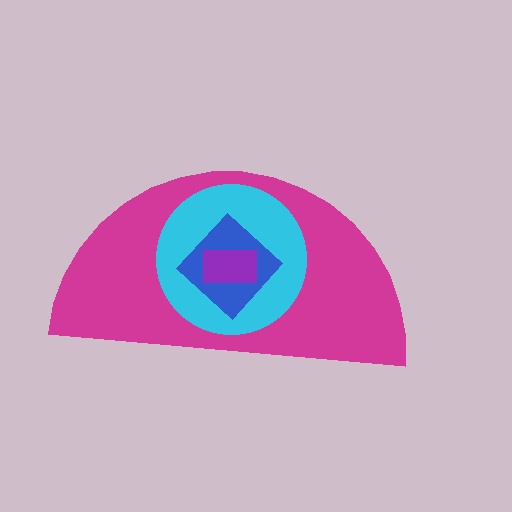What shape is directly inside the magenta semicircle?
The cyan circle.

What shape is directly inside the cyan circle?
The blue diamond.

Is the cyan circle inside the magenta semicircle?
Yes.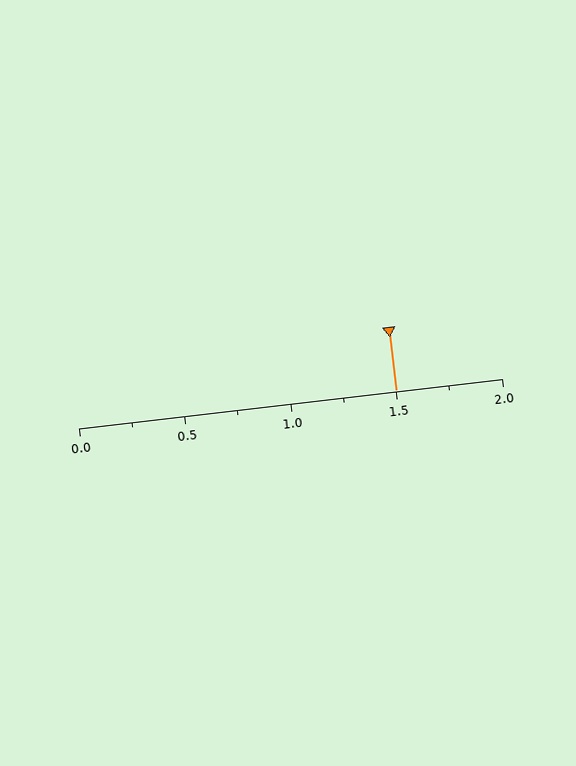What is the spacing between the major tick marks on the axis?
The major ticks are spaced 0.5 apart.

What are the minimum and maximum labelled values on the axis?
The axis runs from 0.0 to 2.0.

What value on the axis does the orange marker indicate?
The marker indicates approximately 1.5.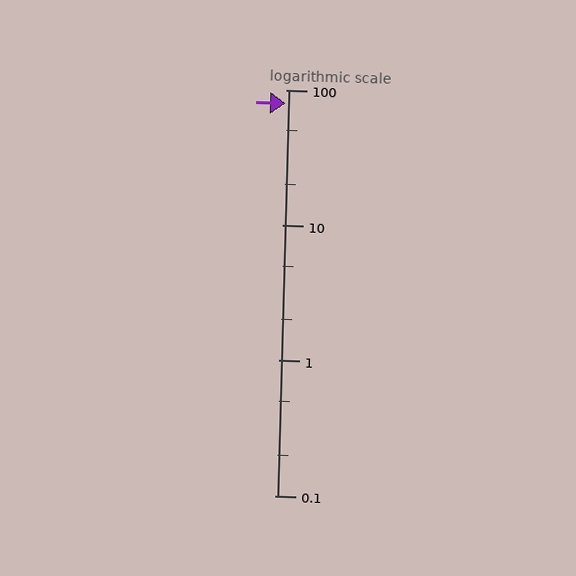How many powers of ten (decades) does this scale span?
The scale spans 3 decades, from 0.1 to 100.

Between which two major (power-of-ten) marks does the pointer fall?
The pointer is between 10 and 100.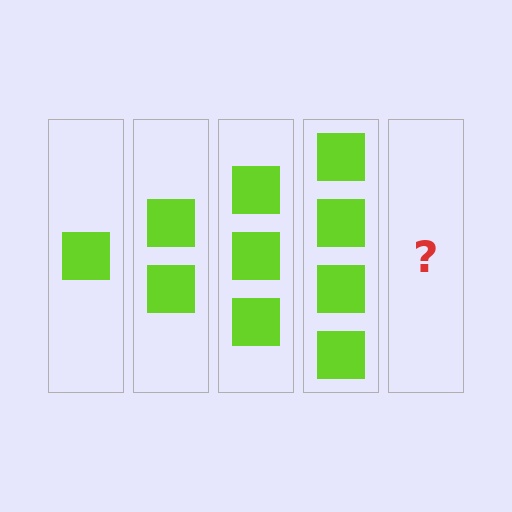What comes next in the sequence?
The next element should be 5 squares.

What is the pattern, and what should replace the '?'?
The pattern is that each step adds one more square. The '?' should be 5 squares.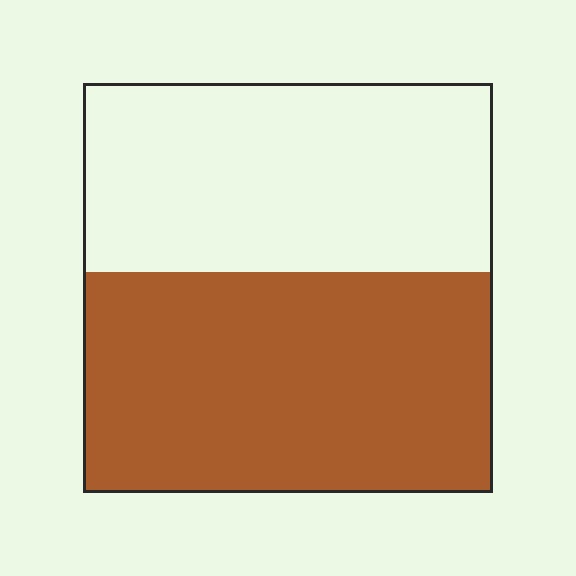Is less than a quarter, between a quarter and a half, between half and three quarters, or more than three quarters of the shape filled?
Between half and three quarters.